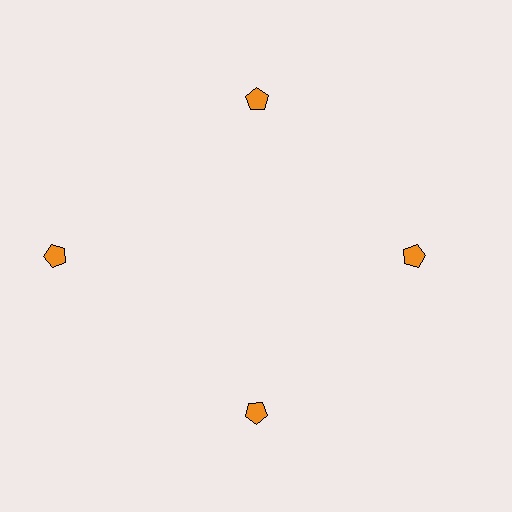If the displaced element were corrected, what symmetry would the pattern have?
It would have 4-fold rotational symmetry — the pattern would map onto itself every 90 degrees.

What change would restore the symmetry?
The symmetry would be restored by moving it inward, back onto the ring so that all 4 pentagons sit at equal angles and equal distance from the center.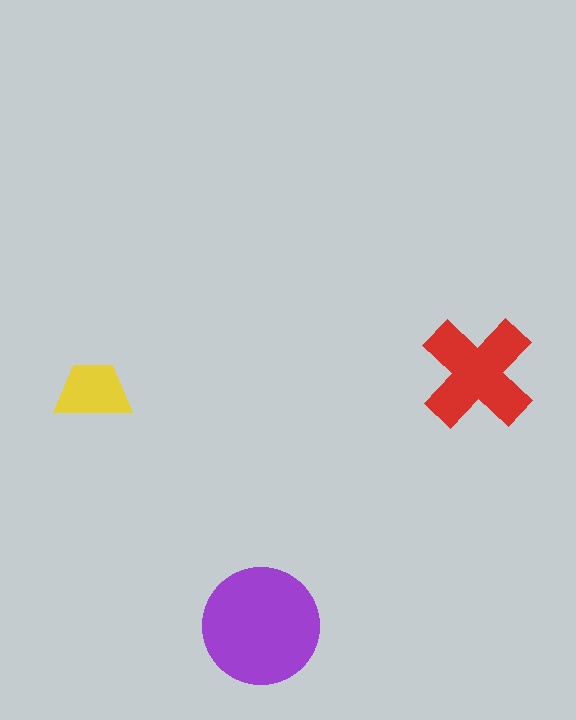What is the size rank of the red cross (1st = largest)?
2nd.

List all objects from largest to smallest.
The purple circle, the red cross, the yellow trapezoid.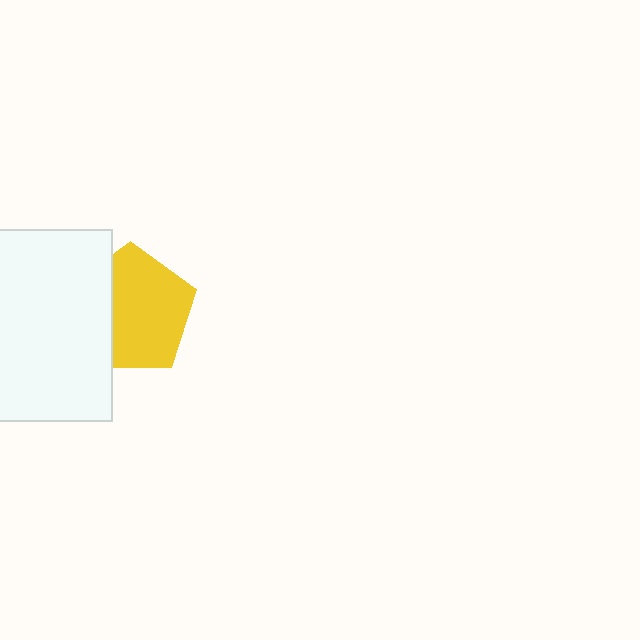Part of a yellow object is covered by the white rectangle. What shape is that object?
It is a pentagon.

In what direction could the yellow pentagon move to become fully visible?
The yellow pentagon could move right. That would shift it out from behind the white rectangle entirely.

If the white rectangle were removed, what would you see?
You would see the complete yellow pentagon.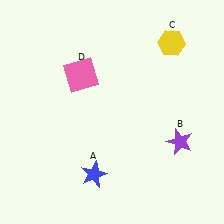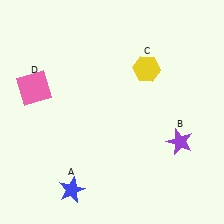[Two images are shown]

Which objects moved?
The objects that moved are: the blue star (A), the yellow hexagon (C), the pink square (D).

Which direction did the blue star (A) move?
The blue star (A) moved left.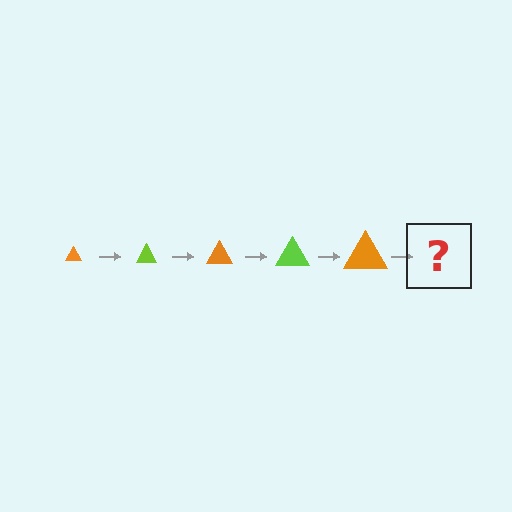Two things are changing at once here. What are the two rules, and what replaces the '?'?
The two rules are that the triangle grows larger each step and the color cycles through orange and lime. The '?' should be a lime triangle, larger than the previous one.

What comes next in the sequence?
The next element should be a lime triangle, larger than the previous one.